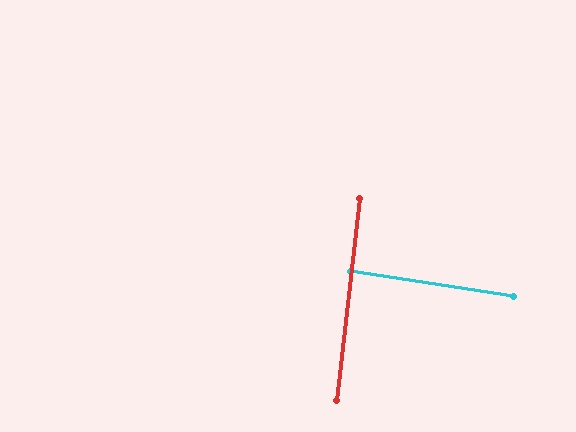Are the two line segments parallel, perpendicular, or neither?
Perpendicular — they meet at approximately 88°.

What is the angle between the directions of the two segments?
Approximately 88 degrees.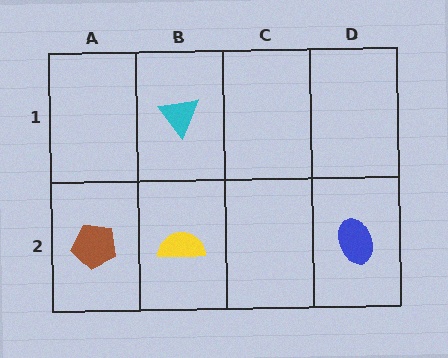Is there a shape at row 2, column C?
No, that cell is empty.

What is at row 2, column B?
A yellow semicircle.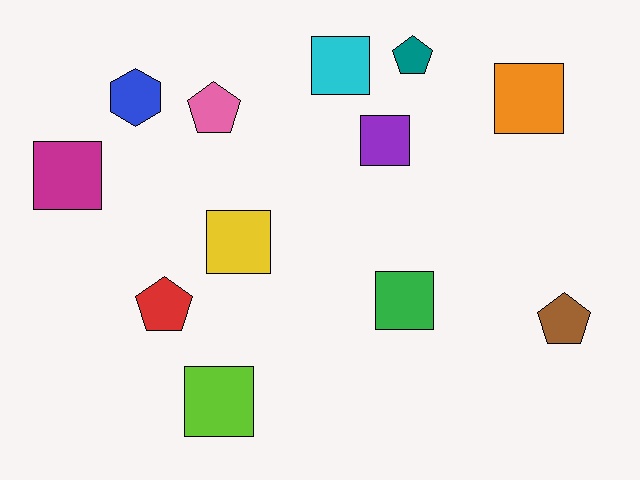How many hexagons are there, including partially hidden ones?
There is 1 hexagon.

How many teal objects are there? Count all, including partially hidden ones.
There is 1 teal object.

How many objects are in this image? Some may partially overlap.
There are 12 objects.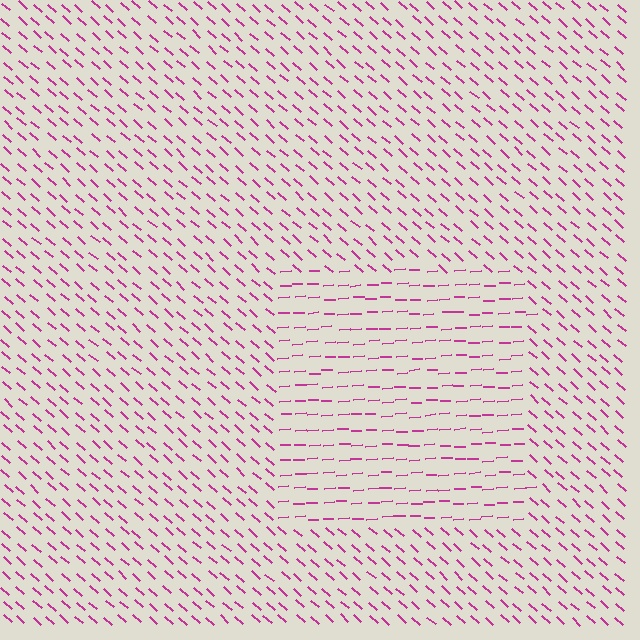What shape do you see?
I see a rectangle.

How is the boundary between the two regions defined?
The boundary is defined purely by a change in line orientation (approximately 45 degrees difference). All lines are the same color and thickness.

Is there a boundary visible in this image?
Yes, there is a texture boundary formed by a change in line orientation.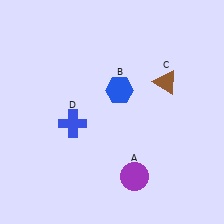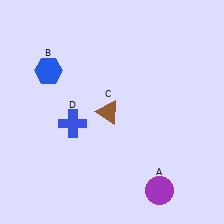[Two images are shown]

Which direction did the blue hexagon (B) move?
The blue hexagon (B) moved left.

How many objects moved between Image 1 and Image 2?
3 objects moved between the two images.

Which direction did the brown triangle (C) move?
The brown triangle (C) moved left.